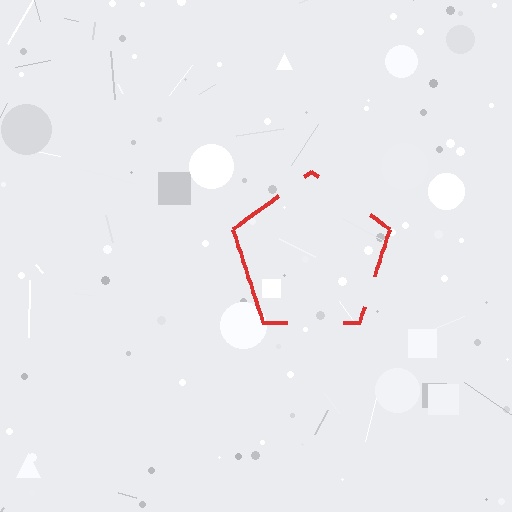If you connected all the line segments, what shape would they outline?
They would outline a pentagon.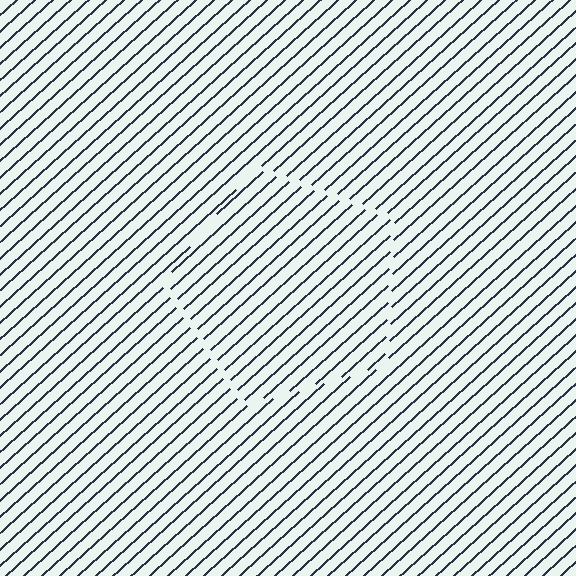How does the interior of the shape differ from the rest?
The interior of the shape contains the same grating, shifted by half a period — the contour is defined by the phase discontinuity where line-ends from the inner and outer gratings abut.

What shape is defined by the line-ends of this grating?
An illusory pentagon. The interior of the shape contains the same grating, shifted by half a period — the contour is defined by the phase discontinuity where line-ends from the inner and outer gratings abut.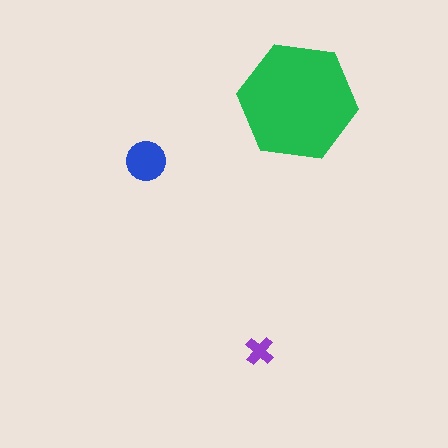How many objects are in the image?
There are 3 objects in the image.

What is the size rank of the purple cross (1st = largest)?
3rd.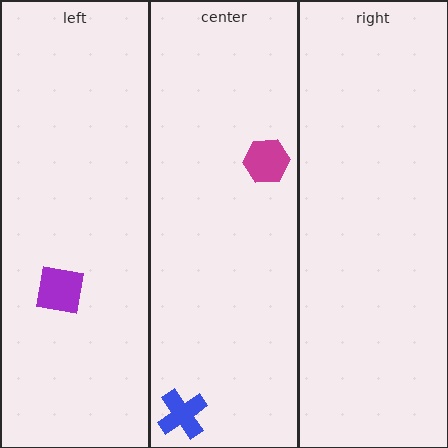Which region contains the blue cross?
The center region.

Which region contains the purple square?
The left region.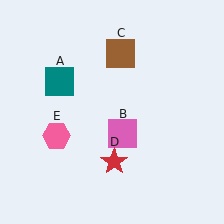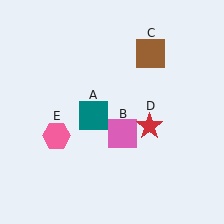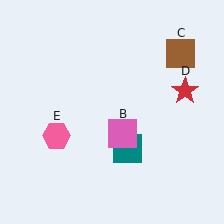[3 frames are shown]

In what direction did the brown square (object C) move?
The brown square (object C) moved right.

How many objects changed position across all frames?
3 objects changed position: teal square (object A), brown square (object C), red star (object D).